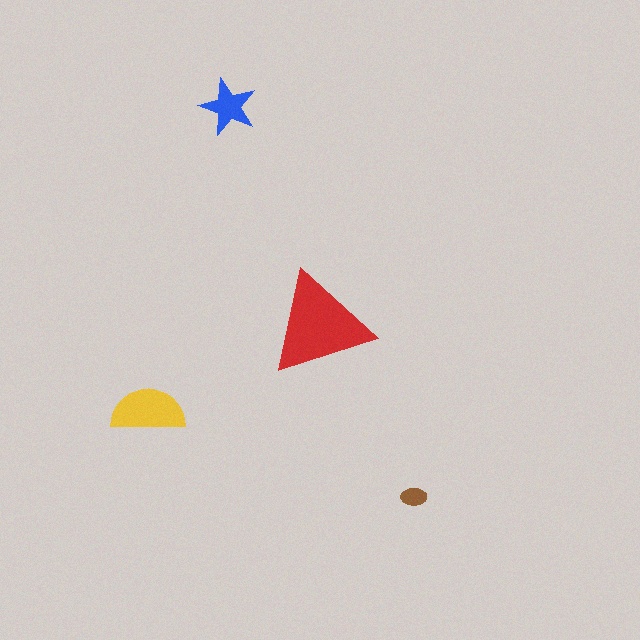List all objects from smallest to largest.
The brown ellipse, the blue star, the yellow semicircle, the red triangle.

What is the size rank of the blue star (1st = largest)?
3rd.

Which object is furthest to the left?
The yellow semicircle is leftmost.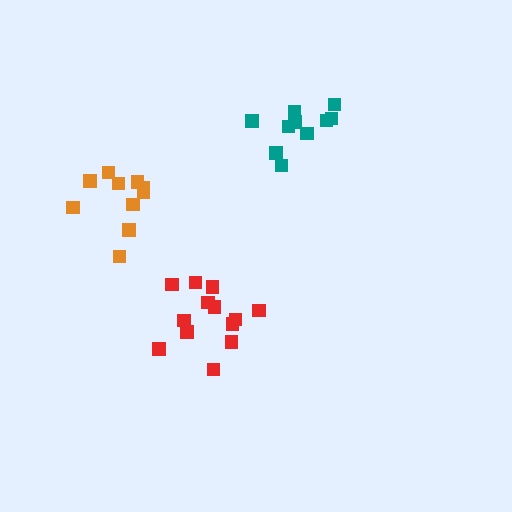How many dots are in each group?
Group 1: 14 dots, Group 2: 10 dots, Group 3: 10 dots (34 total).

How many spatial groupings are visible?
There are 3 spatial groupings.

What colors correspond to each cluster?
The clusters are colored: red, teal, orange.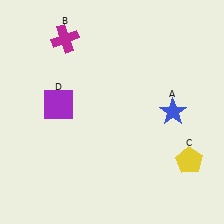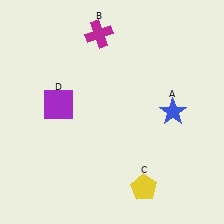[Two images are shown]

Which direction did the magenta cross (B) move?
The magenta cross (B) moved right.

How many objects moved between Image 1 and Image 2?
2 objects moved between the two images.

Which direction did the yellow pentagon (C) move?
The yellow pentagon (C) moved left.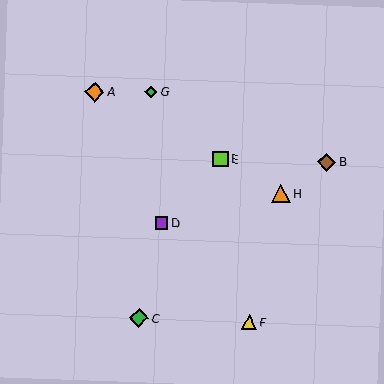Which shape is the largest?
The orange diamond (labeled A) is the largest.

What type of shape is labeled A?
Shape A is an orange diamond.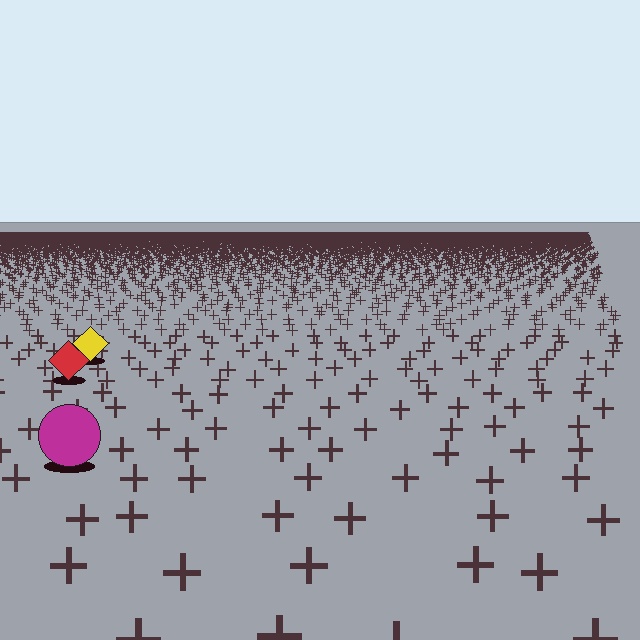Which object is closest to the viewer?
The magenta circle is closest. The texture marks near it are larger and more spread out.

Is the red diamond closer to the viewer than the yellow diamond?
Yes. The red diamond is closer — you can tell from the texture gradient: the ground texture is coarser near it.